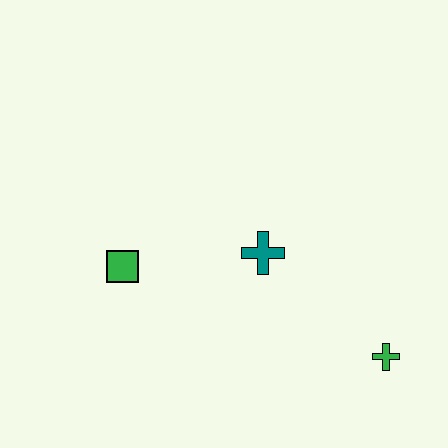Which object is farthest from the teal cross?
The green cross is farthest from the teal cross.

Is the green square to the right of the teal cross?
No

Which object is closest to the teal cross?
The green square is closest to the teal cross.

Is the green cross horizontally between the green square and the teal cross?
No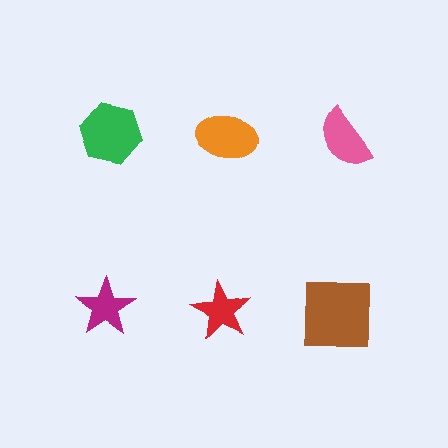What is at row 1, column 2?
An orange ellipse.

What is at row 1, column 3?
A pink semicircle.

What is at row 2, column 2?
A red star.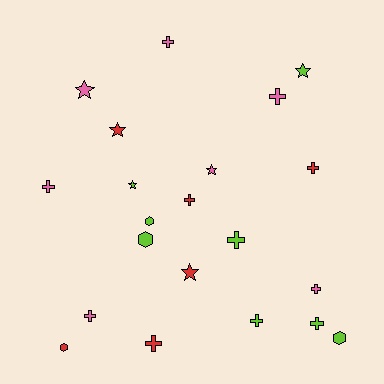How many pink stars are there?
There are 2 pink stars.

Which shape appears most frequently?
Cross, with 11 objects.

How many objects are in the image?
There are 21 objects.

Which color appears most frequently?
Lime, with 8 objects.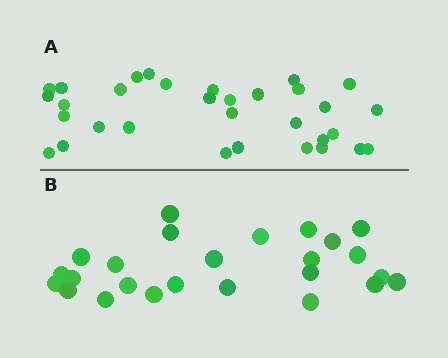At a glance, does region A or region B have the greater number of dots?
Region A (the top region) has more dots.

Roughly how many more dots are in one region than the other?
Region A has roughly 8 or so more dots than region B.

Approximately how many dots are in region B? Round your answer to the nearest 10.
About 20 dots. (The exact count is 25, which rounds to 20.)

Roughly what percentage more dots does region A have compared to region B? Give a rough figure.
About 30% more.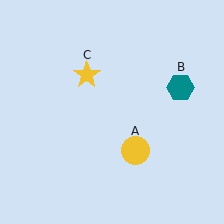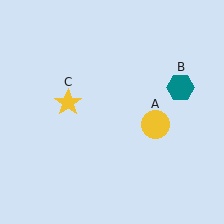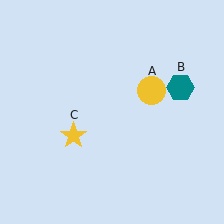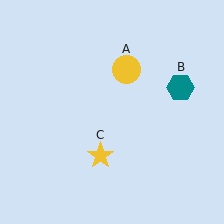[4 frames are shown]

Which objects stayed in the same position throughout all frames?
Teal hexagon (object B) remained stationary.